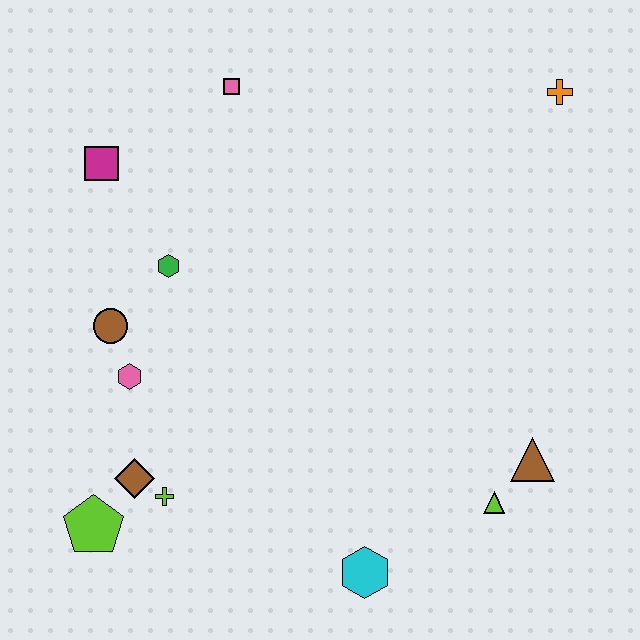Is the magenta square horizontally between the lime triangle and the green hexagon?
No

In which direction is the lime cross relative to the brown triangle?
The lime cross is to the left of the brown triangle.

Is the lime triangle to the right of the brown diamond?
Yes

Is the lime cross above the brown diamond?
No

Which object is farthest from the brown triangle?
The magenta square is farthest from the brown triangle.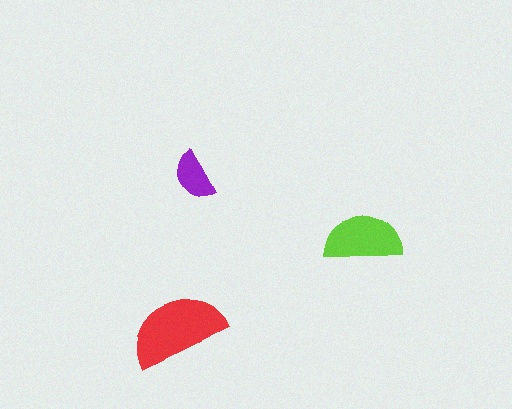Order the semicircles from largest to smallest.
the red one, the lime one, the purple one.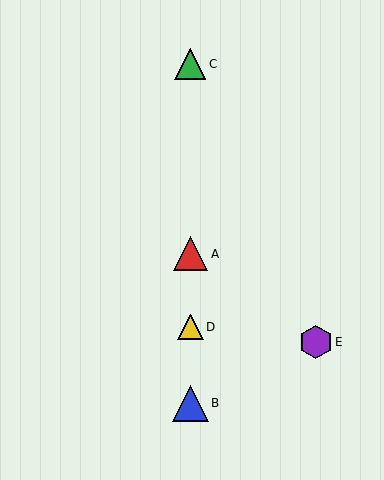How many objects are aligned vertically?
4 objects (A, B, C, D) are aligned vertically.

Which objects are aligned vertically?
Objects A, B, C, D are aligned vertically.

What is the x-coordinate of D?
Object D is at x≈190.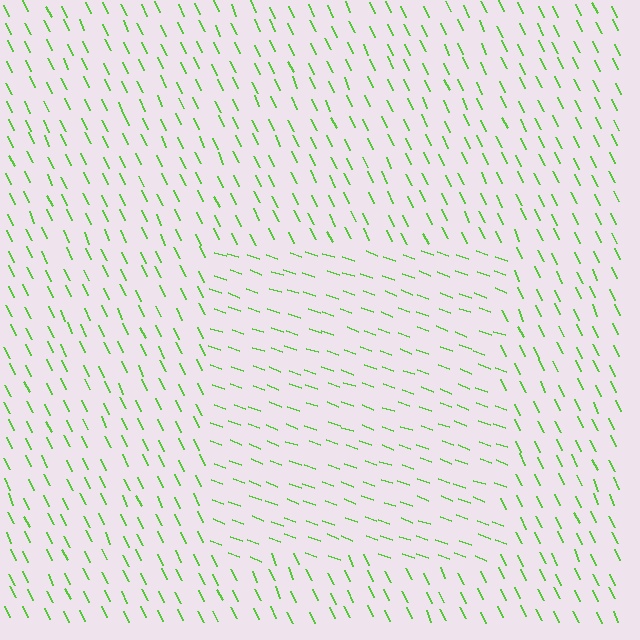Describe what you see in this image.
The image is filled with small lime line segments. A rectangle region in the image has lines oriented differently from the surrounding lines, creating a visible texture boundary.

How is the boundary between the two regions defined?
The boundary is defined purely by a change in line orientation (approximately 45 degrees difference). All lines are the same color and thickness.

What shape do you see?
I see a rectangle.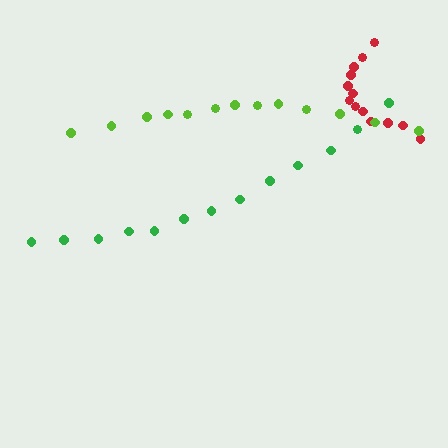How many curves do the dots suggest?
There are 3 distinct paths.